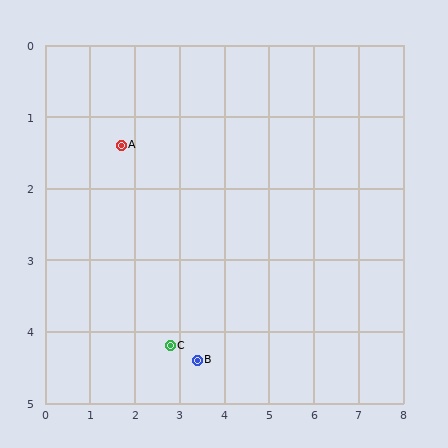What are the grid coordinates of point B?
Point B is at approximately (3.4, 4.4).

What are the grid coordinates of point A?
Point A is at approximately (1.7, 1.4).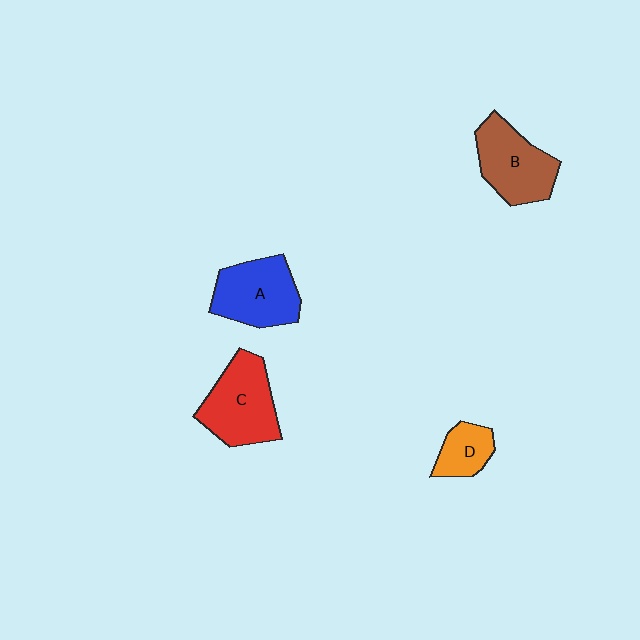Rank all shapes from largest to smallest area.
From largest to smallest: C (red), A (blue), B (brown), D (orange).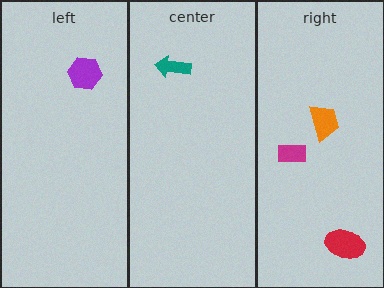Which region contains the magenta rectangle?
The right region.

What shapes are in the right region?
The orange trapezoid, the red ellipse, the magenta rectangle.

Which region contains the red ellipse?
The right region.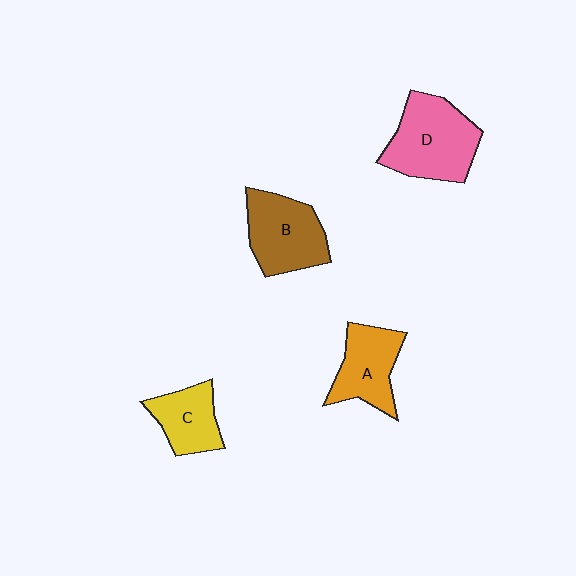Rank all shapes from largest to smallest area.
From largest to smallest: D (pink), B (brown), A (orange), C (yellow).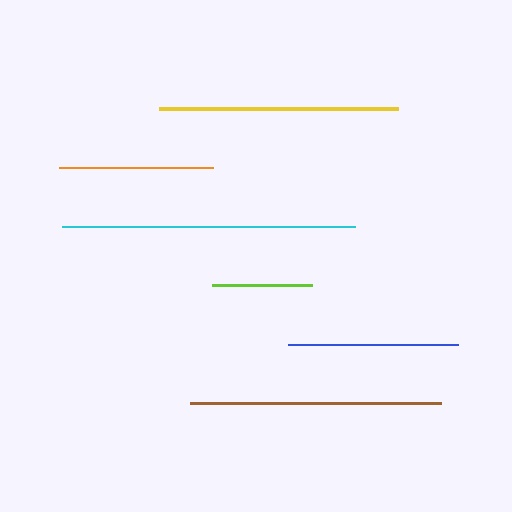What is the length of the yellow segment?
The yellow segment is approximately 238 pixels long.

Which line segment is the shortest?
The lime line is the shortest at approximately 100 pixels.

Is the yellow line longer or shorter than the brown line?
The brown line is longer than the yellow line.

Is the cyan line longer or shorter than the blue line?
The cyan line is longer than the blue line.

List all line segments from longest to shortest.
From longest to shortest: cyan, brown, yellow, blue, orange, lime.